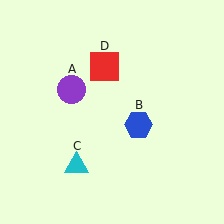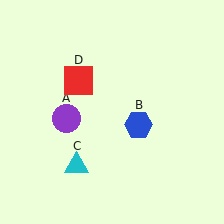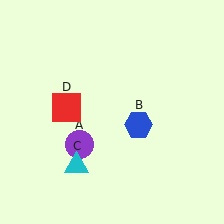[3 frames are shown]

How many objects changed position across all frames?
2 objects changed position: purple circle (object A), red square (object D).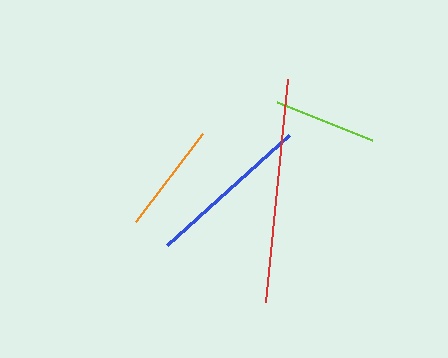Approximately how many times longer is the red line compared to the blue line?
The red line is approximately 1.4 times the length of the blue line.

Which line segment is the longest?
The red line is the longest at approximately 224 pixels.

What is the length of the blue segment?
The blue segment is approximately 164 pixels long.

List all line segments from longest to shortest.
From longest to shortest: red, blue, orange, lime.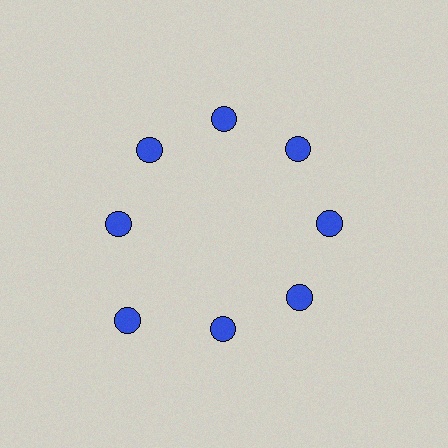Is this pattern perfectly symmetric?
No. The 8 blue circles are arranged in a ring, but one element near the 8 o'clock position is pushed outward from the center, breaking the 8-fold rotational symmetry.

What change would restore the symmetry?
The symmetry would be restored by moving it inward, back onto the ring so that all 8 circles sit at equal angles and equal distance from the center.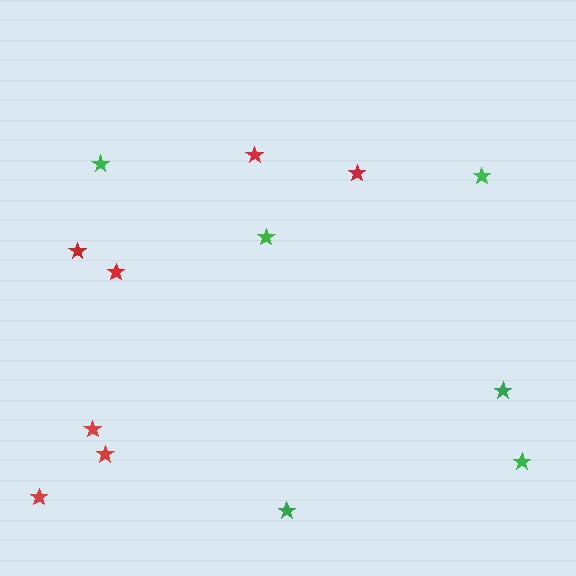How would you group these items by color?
There are 2 groups: one group of red stars (7) and one group of green stars (6).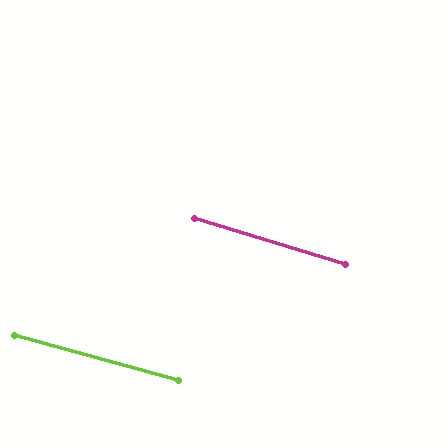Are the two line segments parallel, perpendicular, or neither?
Parallel — their directions differ by only 1.4°.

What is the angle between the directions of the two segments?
Approximately 1 degree.